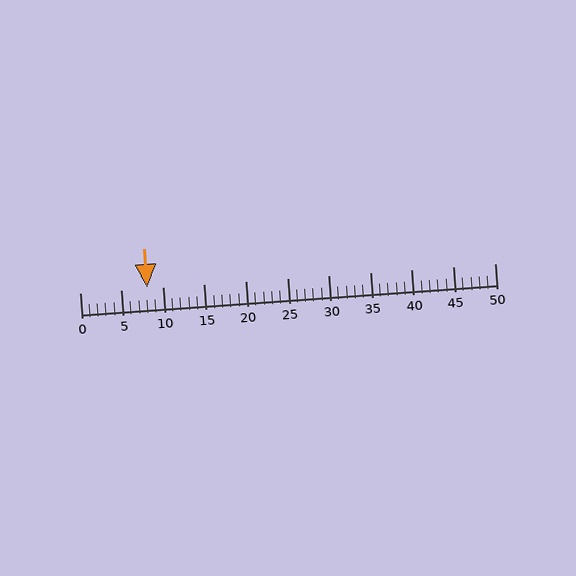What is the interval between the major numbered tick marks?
The major tick marks are spaced 5 units apart.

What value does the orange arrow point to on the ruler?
The orange arrow points to approximately 8.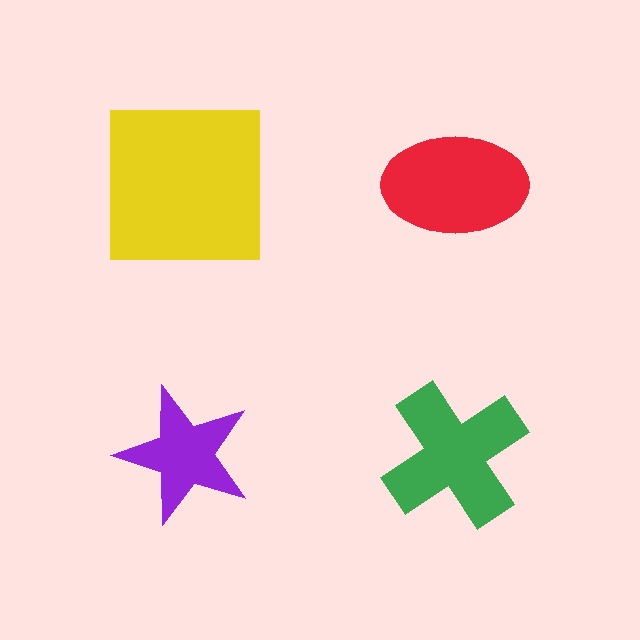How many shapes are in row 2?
2 shapes.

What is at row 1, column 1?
A yellow square.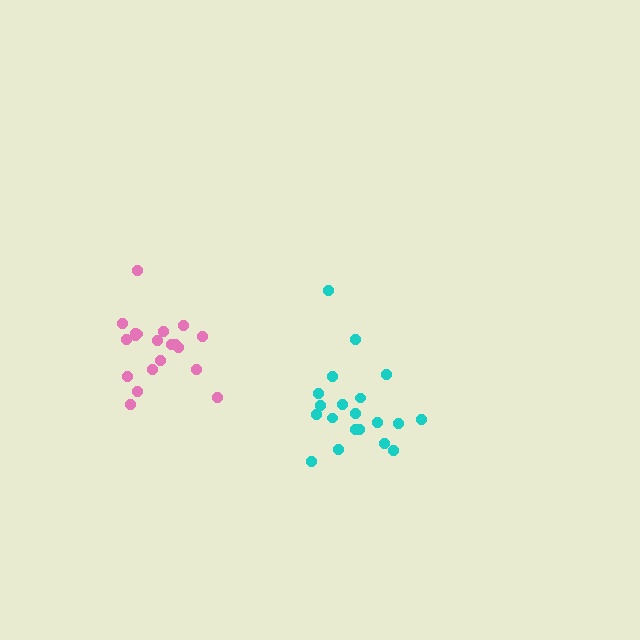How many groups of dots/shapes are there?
There are 2 groups.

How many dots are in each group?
Group 1: 20 dots, Group 2: 20 dots (40 total).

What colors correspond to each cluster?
The clusters are colored: pink, cyan.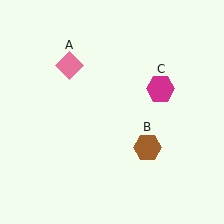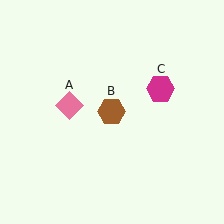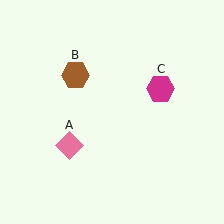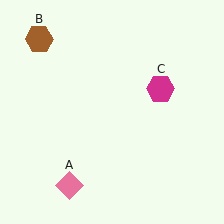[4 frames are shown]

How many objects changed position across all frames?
2 objects changed position: pink diamond (object A), brown hexagon (object B).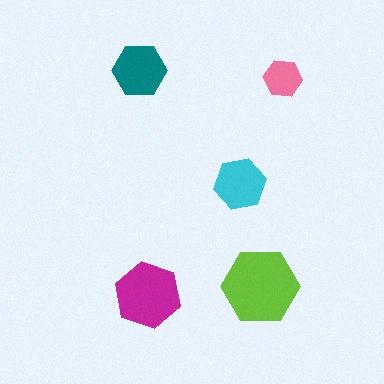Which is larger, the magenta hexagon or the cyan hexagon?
The magenta one.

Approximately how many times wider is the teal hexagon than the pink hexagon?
About 1.5 times wider.